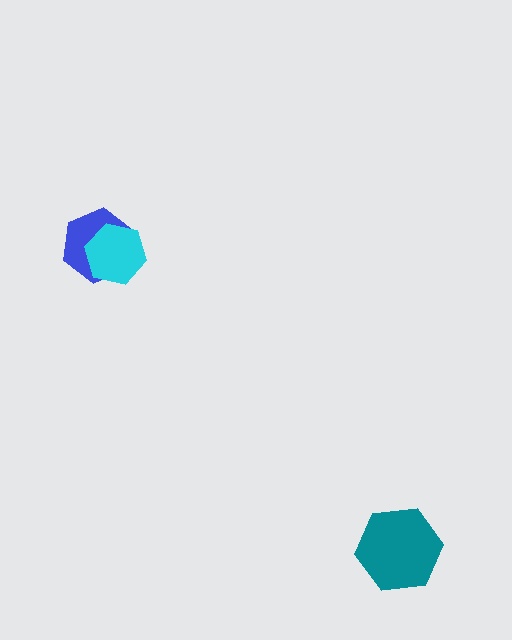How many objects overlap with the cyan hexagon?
1 object overlaps with the cyan hexagon.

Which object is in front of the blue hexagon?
The cyan hexagon is in front of the blue hexagon.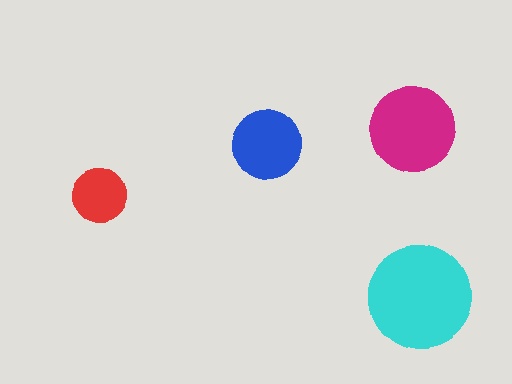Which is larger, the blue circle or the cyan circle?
The cyan one.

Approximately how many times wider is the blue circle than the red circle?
About 1.5 times wider.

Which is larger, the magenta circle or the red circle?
The magenta one.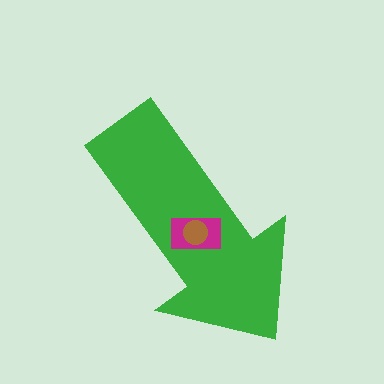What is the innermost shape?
The brown circle.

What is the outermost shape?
The green arrow.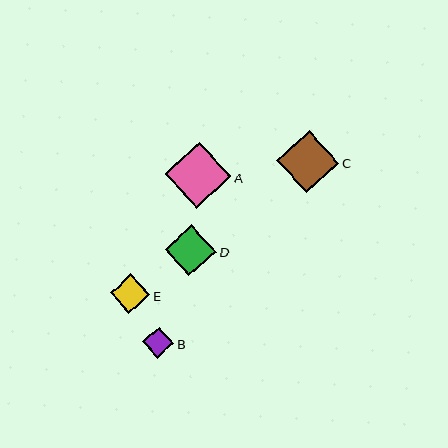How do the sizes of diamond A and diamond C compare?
Diamond A and diamond C are approximately the same size.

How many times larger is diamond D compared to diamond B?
Diamond D is approximately 1.6 times the size of diamond B.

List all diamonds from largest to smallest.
From largest to smallest: A, C, D, E, B.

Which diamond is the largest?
Diamond A is the largest with a size of approximately 66 pixels.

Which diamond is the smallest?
Diamond B is the smallest with a size of approximately 31 pixels.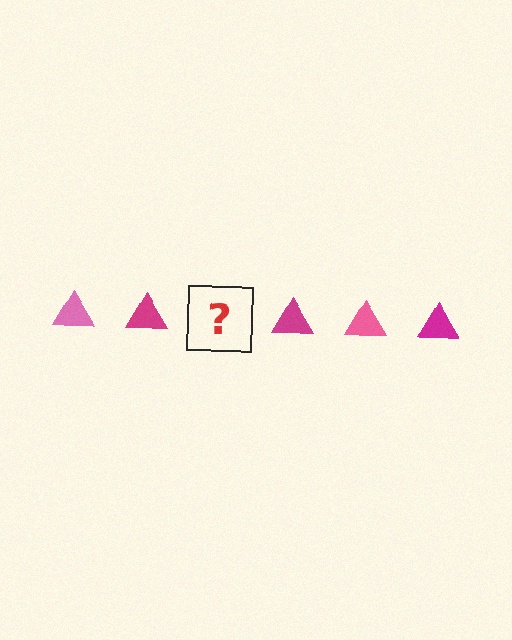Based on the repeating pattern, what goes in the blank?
The blank should be a pink triangle.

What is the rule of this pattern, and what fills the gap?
The rule is that the pattern cycles through pink, magenta triangles. The gap should be filled with a pink triangle.